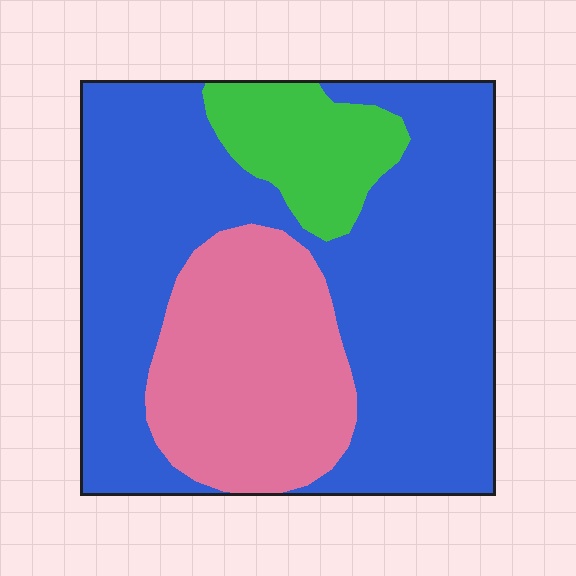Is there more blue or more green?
Blue.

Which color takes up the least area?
Green, at roughly 10%.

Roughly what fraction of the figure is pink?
Pink covers 26% of the figure.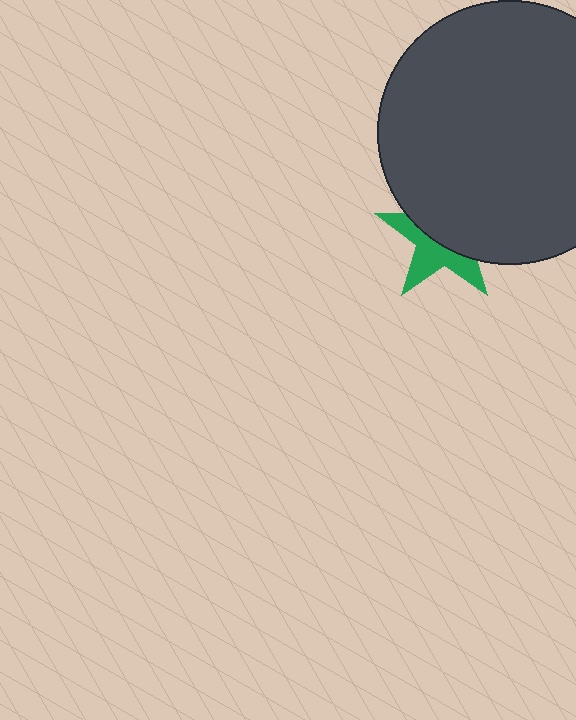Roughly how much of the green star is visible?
A small part of it is visible (roughly 44%).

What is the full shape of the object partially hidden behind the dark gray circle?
The partially hidden object is a green star.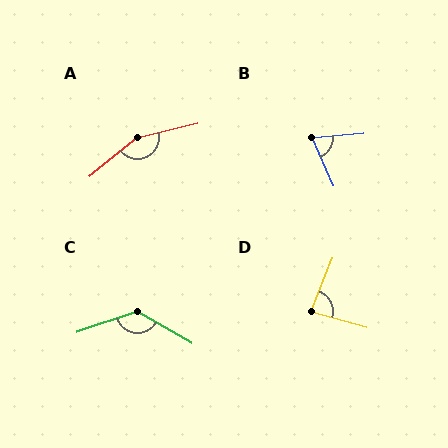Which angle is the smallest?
B, at approximately 71 degrees.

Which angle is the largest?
A, at approximately 154 degrees.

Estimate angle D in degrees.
Approximately 84 degrees.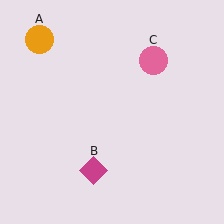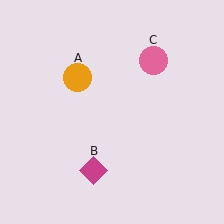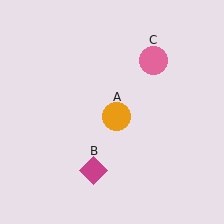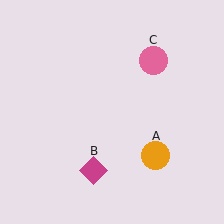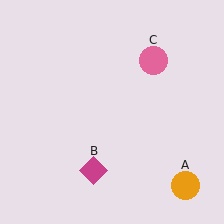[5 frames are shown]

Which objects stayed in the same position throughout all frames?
Magenta diamond (object B) and pink circle (object C) remained stationary.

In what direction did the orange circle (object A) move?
The orange circle (object A) moved down and to the right.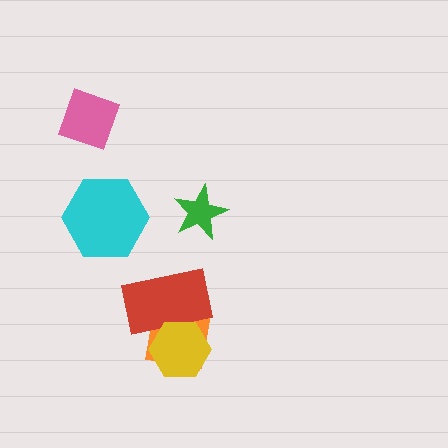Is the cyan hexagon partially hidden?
No, no other shape covers it.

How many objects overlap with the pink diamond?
0 objects overlap with the pink diamond.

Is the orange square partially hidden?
Yes, it is partially covered by another shape.